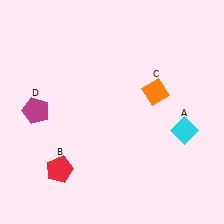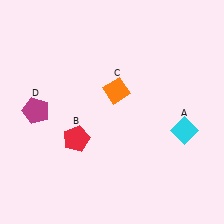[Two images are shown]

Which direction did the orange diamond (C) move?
The orange diamond (C) moved left.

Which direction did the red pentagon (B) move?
The red pentagon (B) moved up.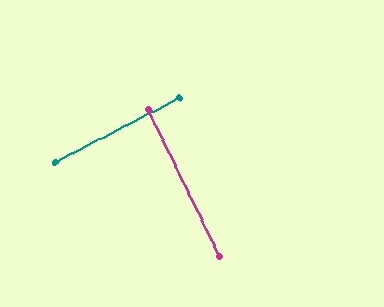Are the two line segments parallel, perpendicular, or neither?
Perpendicular — they meet at approximately 88°.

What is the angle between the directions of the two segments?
Approximately 88 degrees.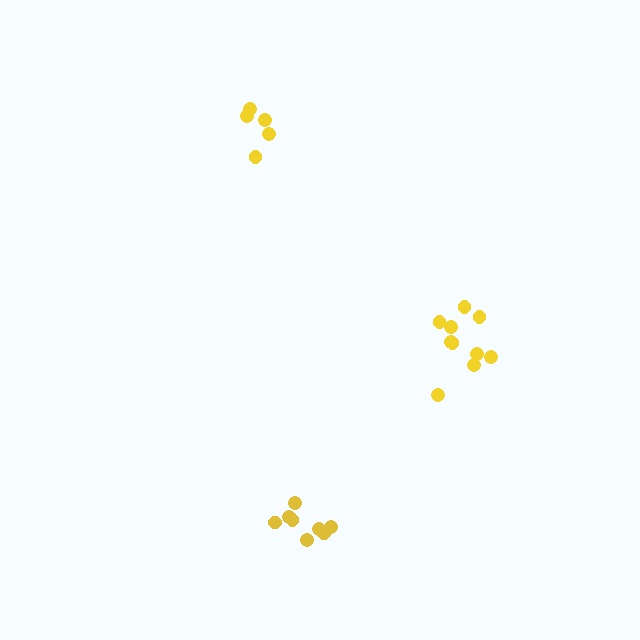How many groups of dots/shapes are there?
There are 3 groups.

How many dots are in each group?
Group 1: 8 dots, Group 2: 10 dots, Group 3: 5 dots (23 total).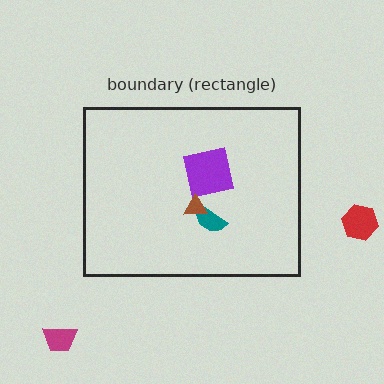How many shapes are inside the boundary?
3 inside, 2 outside.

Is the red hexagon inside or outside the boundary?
Outside.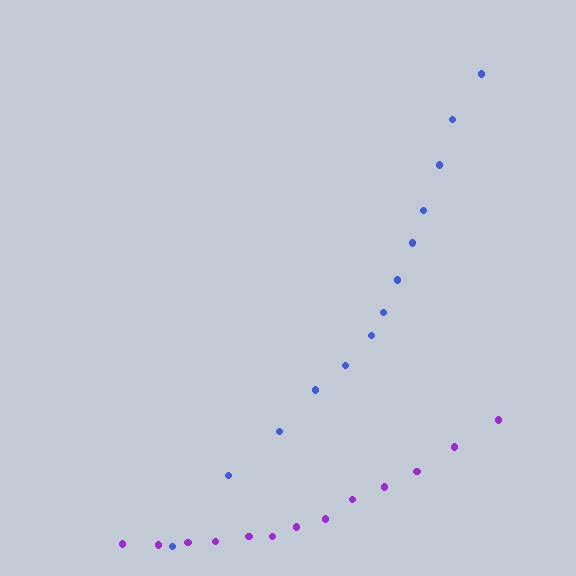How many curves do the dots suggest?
There are 2 distinct paths.